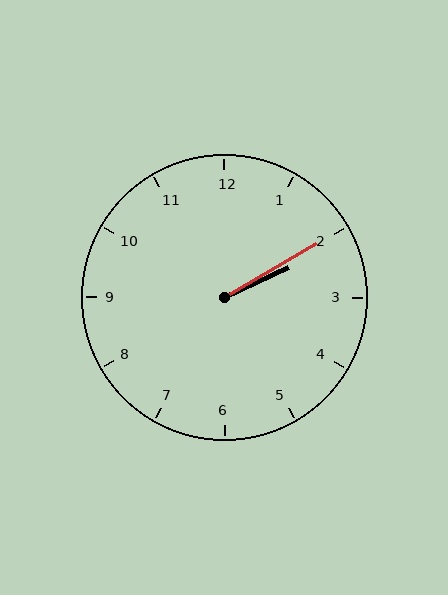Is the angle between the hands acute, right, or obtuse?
It is acute.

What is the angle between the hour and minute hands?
Approximately 5 degrees.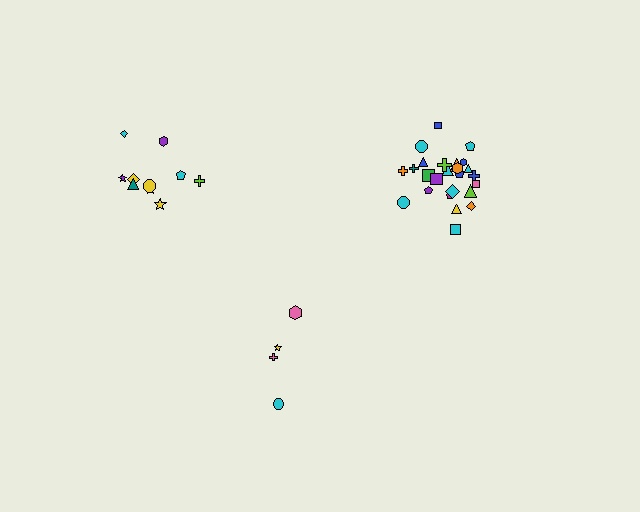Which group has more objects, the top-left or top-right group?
The top-right group.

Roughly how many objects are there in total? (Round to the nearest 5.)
Roughly 40 objects in total.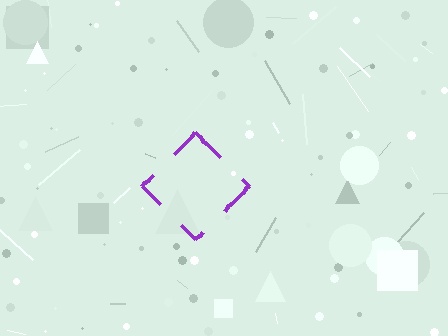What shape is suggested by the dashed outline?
The dashed outline suggests a diamond.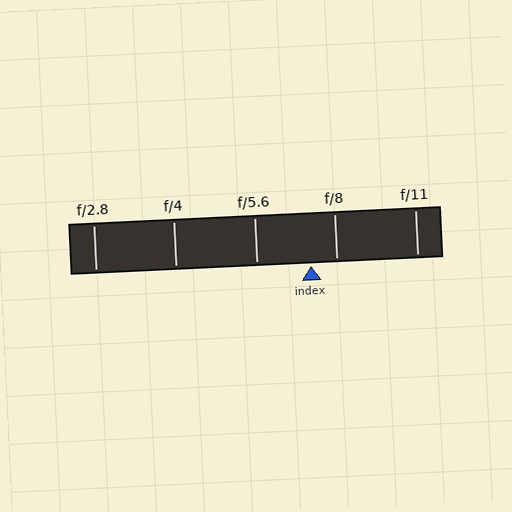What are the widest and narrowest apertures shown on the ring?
The widest aperture shown is f/2.8 and the narrowest is f/11.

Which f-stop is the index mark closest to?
The index mark is closest to f/8.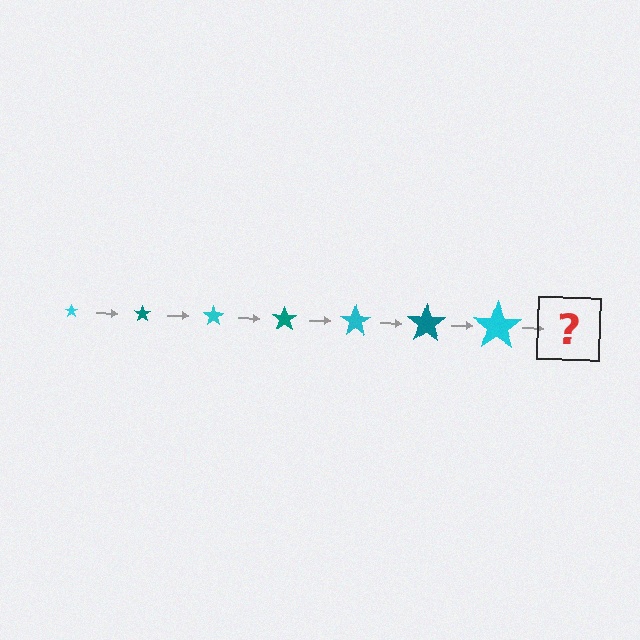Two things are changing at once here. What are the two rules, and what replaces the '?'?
The two rules are that the star grows larger each step and the color cycles through cyan and teal. The '?' should be a teal star, larger than the previous one.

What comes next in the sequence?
The next element should be a teal star, larger than the previous one.